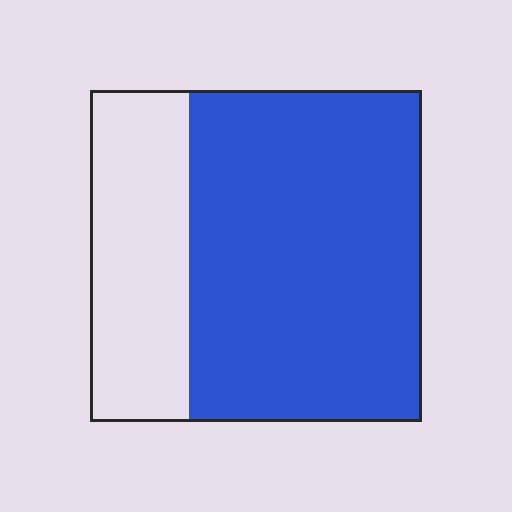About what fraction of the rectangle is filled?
About two thirds (2/3).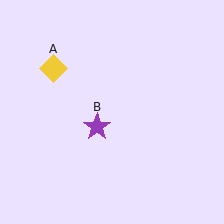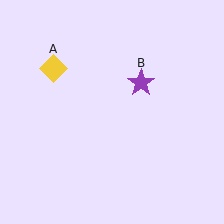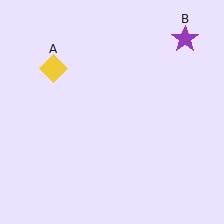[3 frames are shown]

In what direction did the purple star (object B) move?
The purple star (object B) moved up and to the right.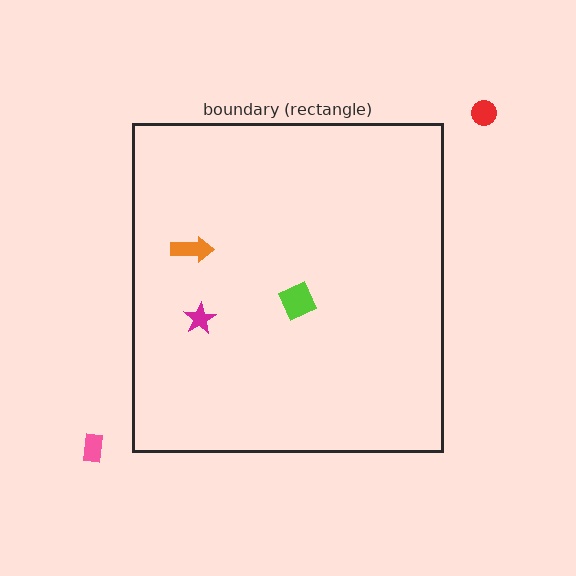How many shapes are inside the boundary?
3 inside, 2 outside.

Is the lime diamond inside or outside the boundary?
Inside.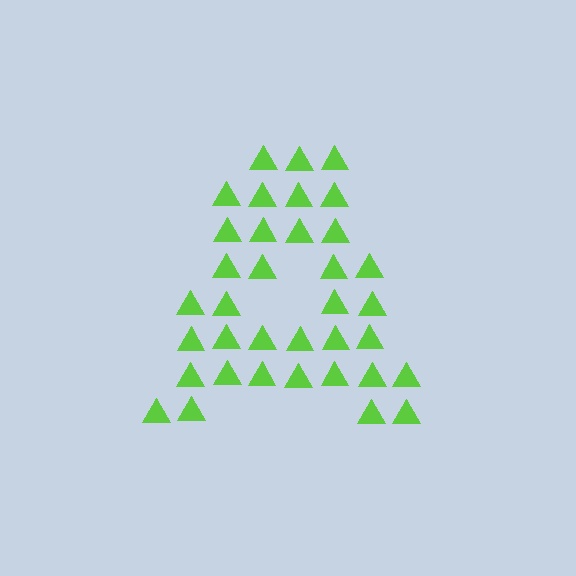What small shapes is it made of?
It is made of small triangles.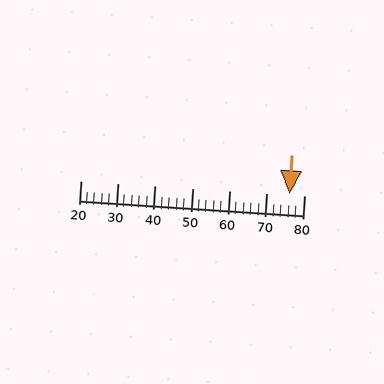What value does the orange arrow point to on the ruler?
The orange arrow points to approximately 76.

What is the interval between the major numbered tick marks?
The major tick marks are spaced 10 units apart.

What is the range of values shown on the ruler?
The ruler shows values from 20 to 80.